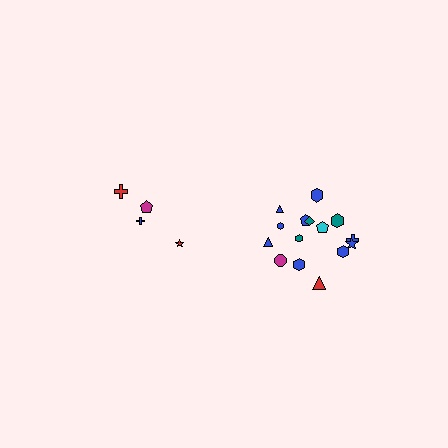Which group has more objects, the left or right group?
The right group.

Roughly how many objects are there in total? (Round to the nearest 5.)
Roughly 20 objects in total.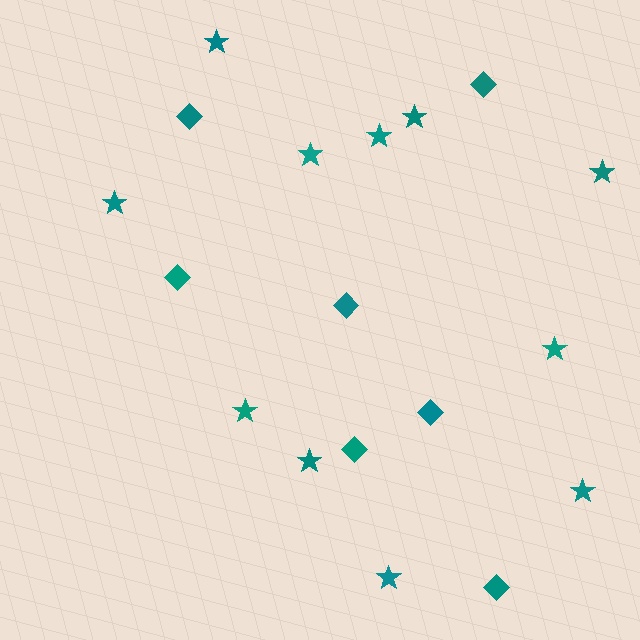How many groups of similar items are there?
There are 2 groups: one group of stars (11) and one group of diamonds (7).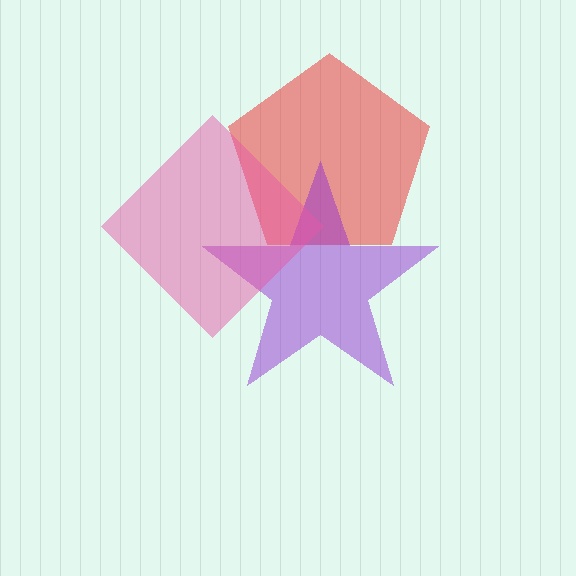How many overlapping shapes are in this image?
There are 3 overlapping shapes in the image.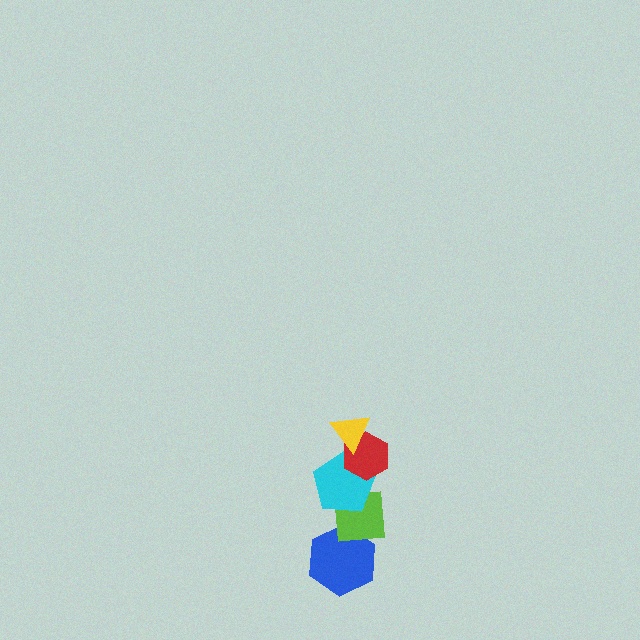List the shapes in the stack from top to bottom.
From top to bottom: the yellow triangle, the red hexagon, the cyan pentagon, the lime square, the blue hexagon.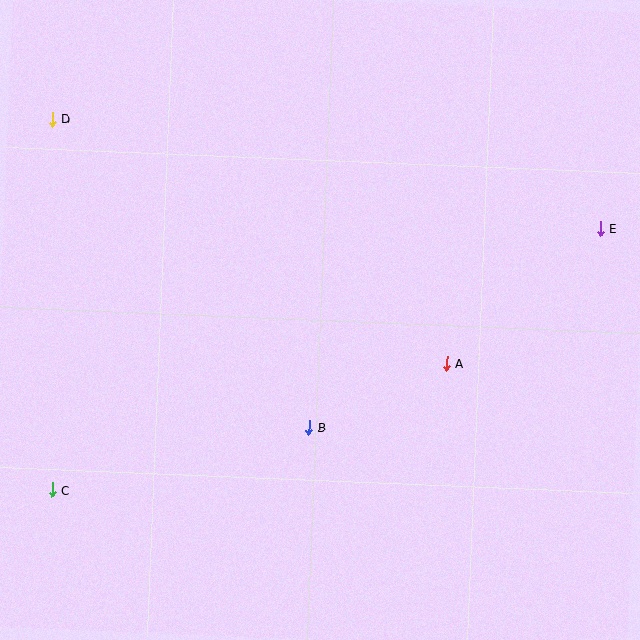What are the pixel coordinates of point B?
Point B is at (309, 427).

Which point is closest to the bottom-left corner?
Point C is closest to the bottom-left corner.